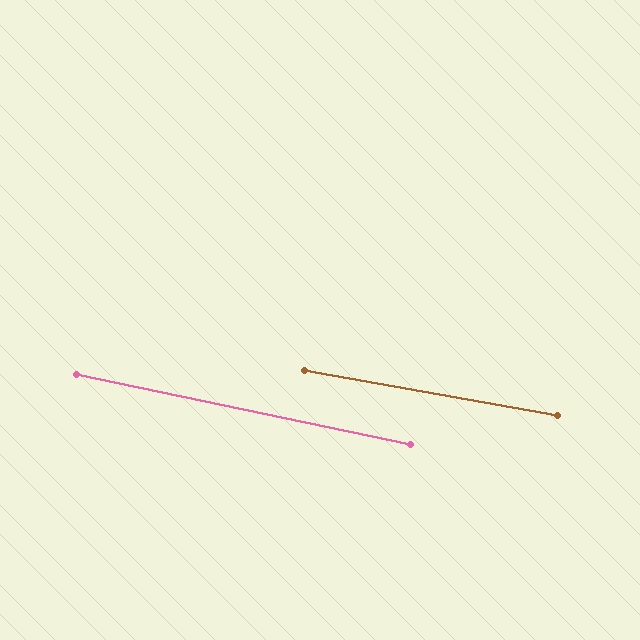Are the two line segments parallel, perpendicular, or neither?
Parallel — their directions differ by only 1.8°.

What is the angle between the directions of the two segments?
Approximately 2 degrees.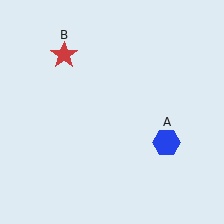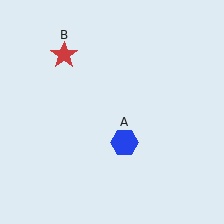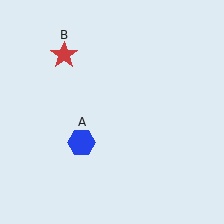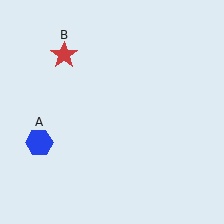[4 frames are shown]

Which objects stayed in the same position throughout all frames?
Red star (object B) remained stationary.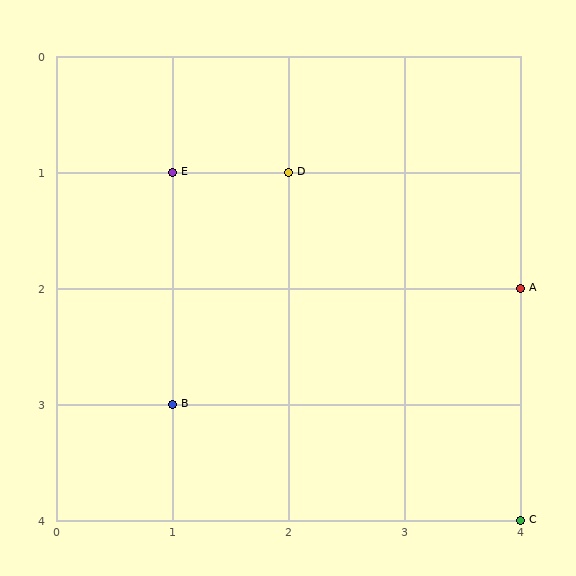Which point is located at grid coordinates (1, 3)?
Point B is at (1, 3).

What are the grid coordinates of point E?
Point E is at grid coordinates (1, 1).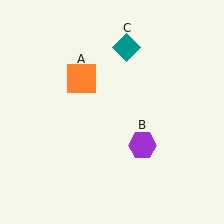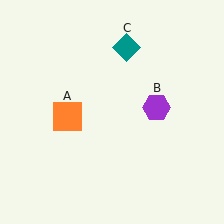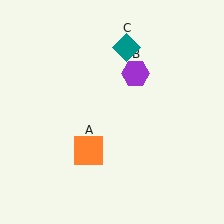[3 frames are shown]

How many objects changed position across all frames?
2 objects changed position: orange square (object A), purple hexagon (object B).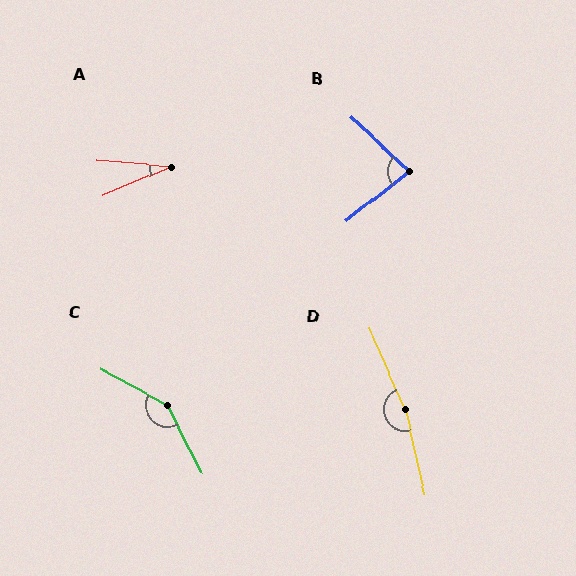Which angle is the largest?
D, at approximately 169 degrees.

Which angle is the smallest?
A, at approximately 27 degrees.